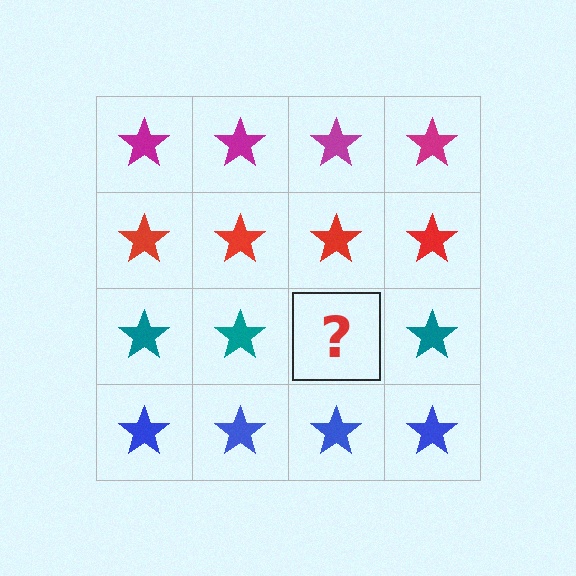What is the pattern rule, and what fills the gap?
The rule is that each row has a consistent color. The gap should be filled with a teal star.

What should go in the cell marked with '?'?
The missing cell should contain a teal star.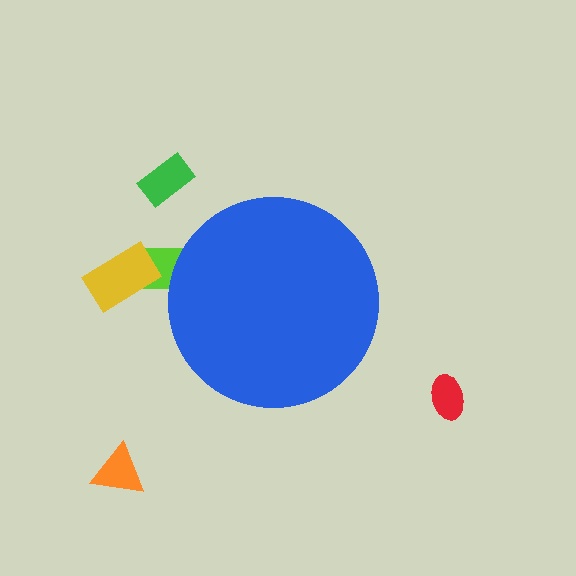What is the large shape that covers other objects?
A blue circle.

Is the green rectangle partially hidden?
No, the green rectangle is fully visible.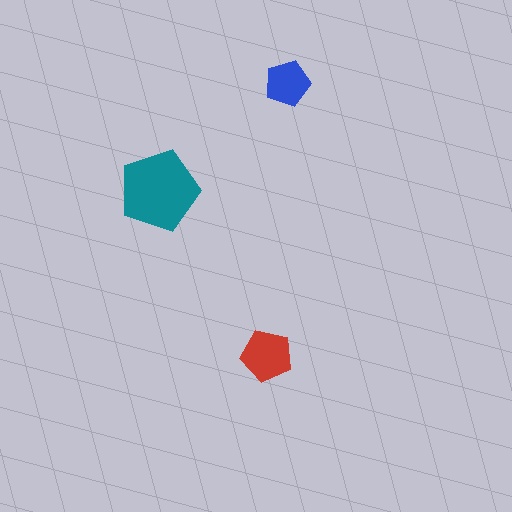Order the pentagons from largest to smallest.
the teal one, the red one, the blue one.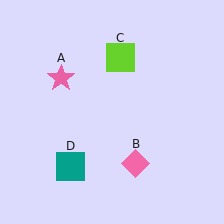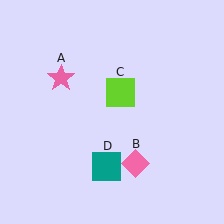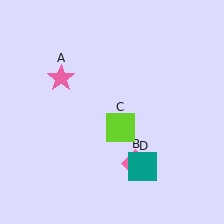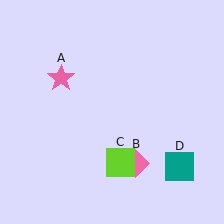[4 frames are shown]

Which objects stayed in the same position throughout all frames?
Pink star (object A) and pink diamond (object B) remained stationary.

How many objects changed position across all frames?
2 objects changed position: lime square (object C), teal square (object D).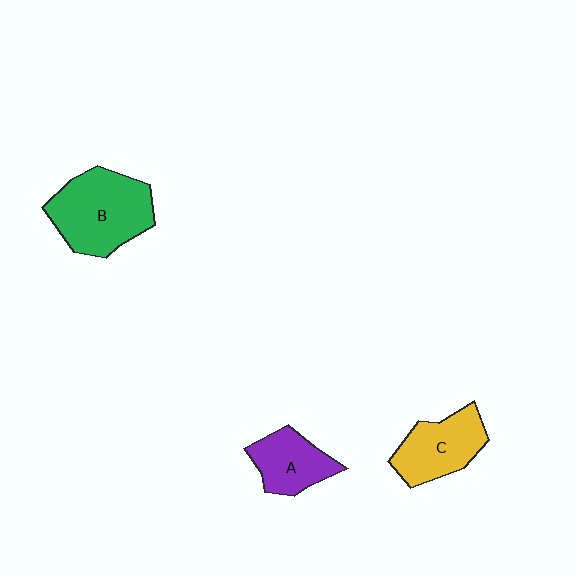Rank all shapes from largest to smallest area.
From largest to smallest: B (green), C (yellow), A (purple).